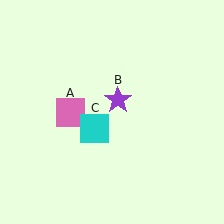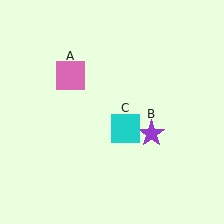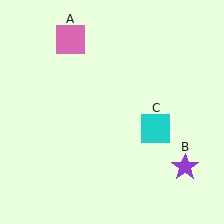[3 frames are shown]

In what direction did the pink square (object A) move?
The pink square (object A) moved up.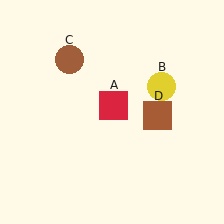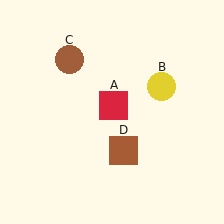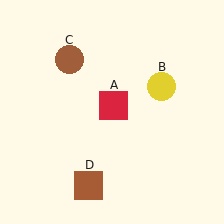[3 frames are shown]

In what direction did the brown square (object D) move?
The brown square (object D) moved down and to the left.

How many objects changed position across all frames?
1 object changed position: brown square (object D).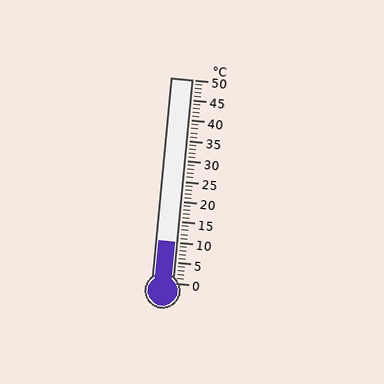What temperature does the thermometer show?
The thermometer shows approximately 10°C.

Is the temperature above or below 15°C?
The temperature is below 15°C.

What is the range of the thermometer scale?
The thermometer scale ranges from 0°C to 50°C.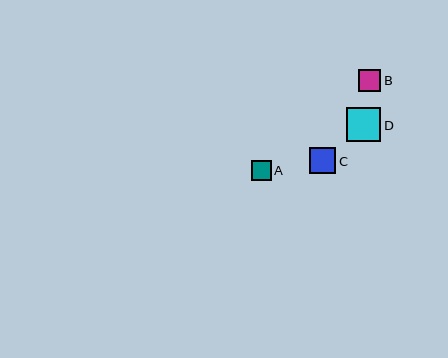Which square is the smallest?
Square A is the smallest with a size of approximately 20 pixels.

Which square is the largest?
Square D is the largest with a size of approximately 34 pixels.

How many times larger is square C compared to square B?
Square C is approximately 1.2 times the size of square B.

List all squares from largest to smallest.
From largest to smallest: D, C, B, A.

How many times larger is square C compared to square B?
Square C is approximately 1.2 times the size of square B.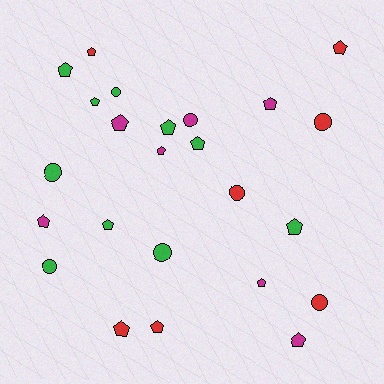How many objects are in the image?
There are 24 objects.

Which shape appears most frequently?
Pentagon, with 16 objects.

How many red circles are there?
There are 3 red circles.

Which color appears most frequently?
Green, with 10 objects.